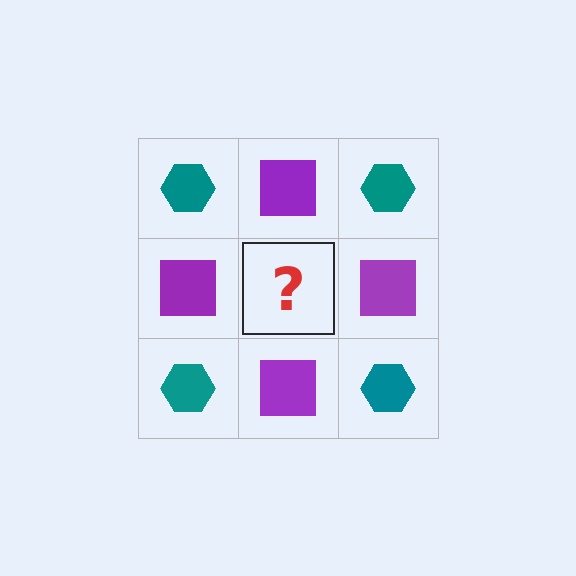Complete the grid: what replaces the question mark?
The question mark should be replaced with a teal hexagon.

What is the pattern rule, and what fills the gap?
The rule is that it alternates teal hexagon and purple square in a checkerboard pattern. The gap should be filled with a teal hexagon.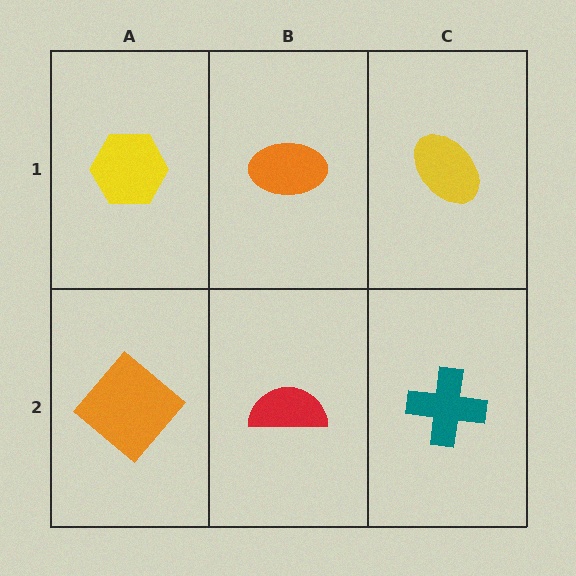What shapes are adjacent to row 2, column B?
An orange ellipse (row 1, column B), an orange diamond (row 2, column A), a teal cross (row 2, column C).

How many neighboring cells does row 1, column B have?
3.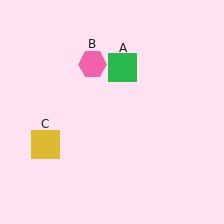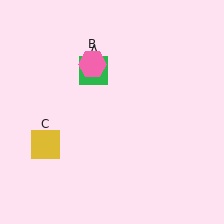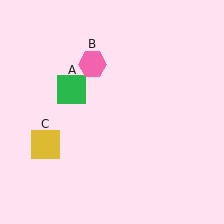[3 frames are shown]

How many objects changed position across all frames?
1 object changed position: green square (object A).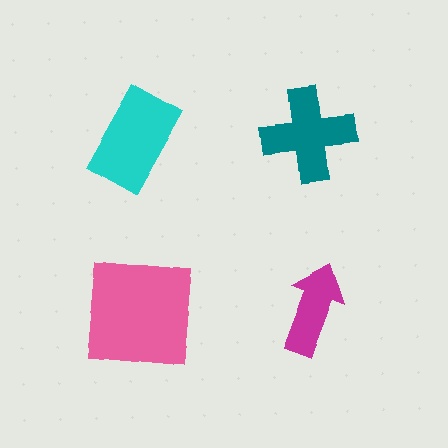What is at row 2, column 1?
A pink square.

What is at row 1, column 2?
A teal cross.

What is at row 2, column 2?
A magenta arrow.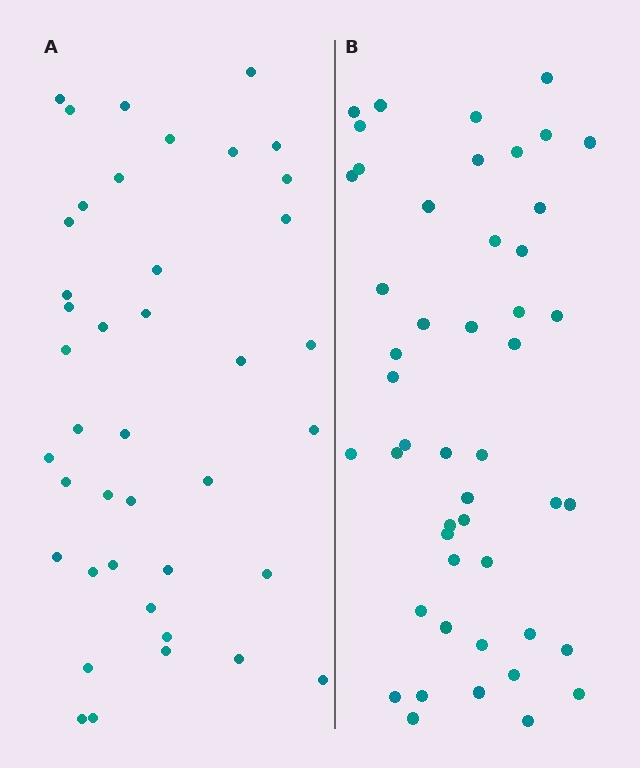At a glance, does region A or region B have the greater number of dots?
Region B (the right region) has more dots.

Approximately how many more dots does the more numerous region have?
Region B has roughly 8 or so more dots than region A.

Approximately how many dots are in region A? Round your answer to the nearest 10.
About 40 dots. (The exact count is 41, which rounds to 40.)